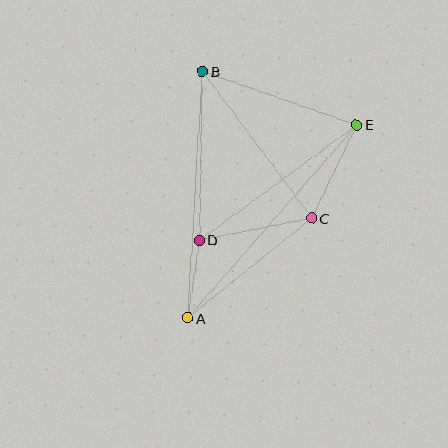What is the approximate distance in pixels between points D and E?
The distance between D and E is approximately 195 pixels.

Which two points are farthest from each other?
Points A and E are farthest from each other.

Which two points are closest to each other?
Points A and D are closest to each other.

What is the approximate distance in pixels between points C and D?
The distance between C and D is approximately 114 pixels.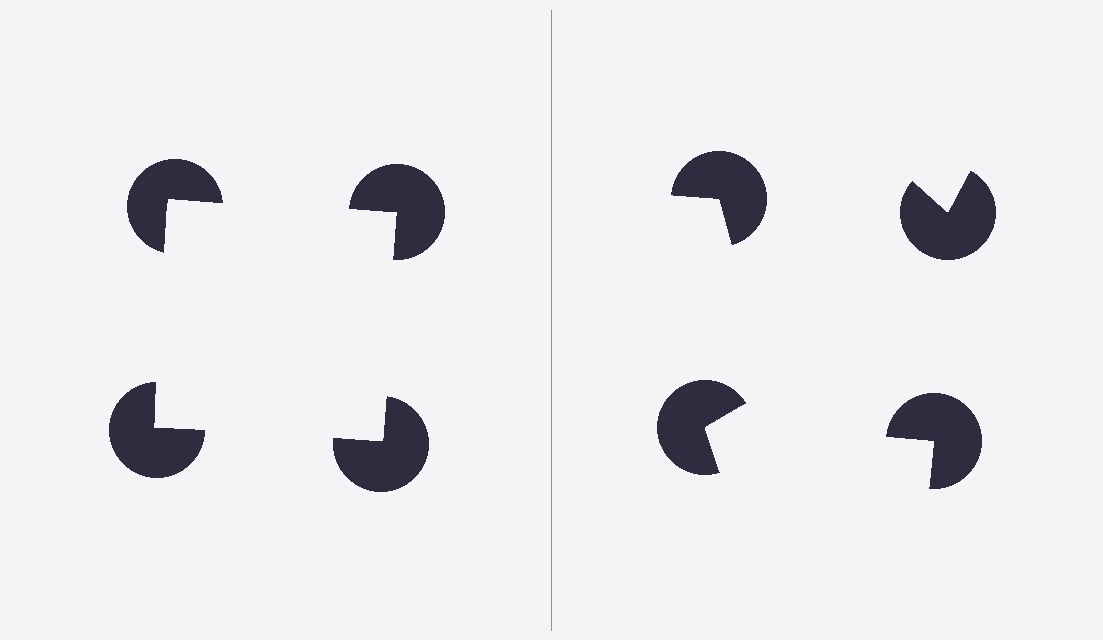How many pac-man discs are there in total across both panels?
8 — 4 on each side.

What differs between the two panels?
The pac-man discs are positioned identically on both sides; only the wedge orientations differ. On the left they align to a square; on the right they are misaligned.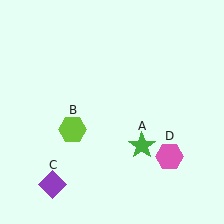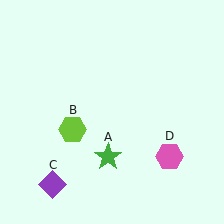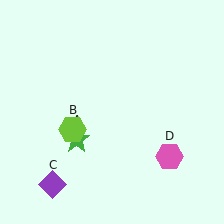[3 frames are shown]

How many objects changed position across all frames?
1 object changed position: green star (object A).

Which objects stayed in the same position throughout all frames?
Lime hexagon (object B) and purple diamond (object C) and pink hexagon (object D) remained stationary.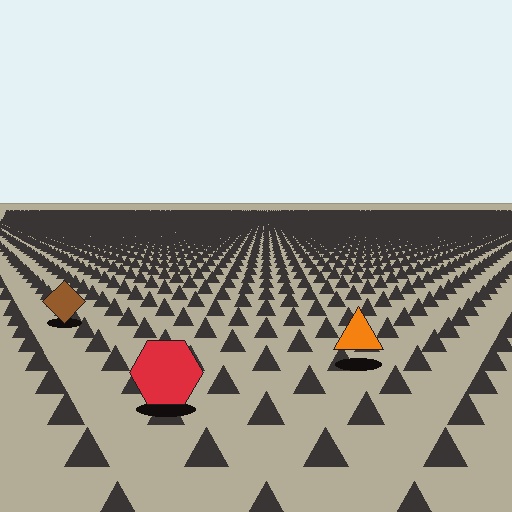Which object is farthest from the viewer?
The brown diamond is farthest from the viewer. It appears smaller and the ground texture around it is denser.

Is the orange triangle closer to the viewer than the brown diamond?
Yes. The orange triangle is closer — you can tell from the texture gradient: the ground texture is coarser near it.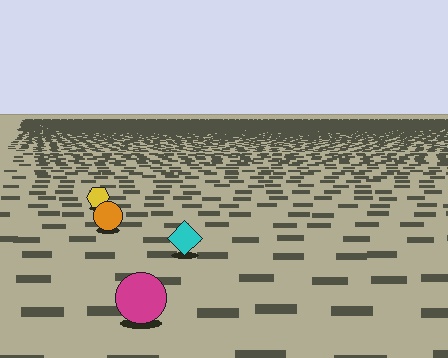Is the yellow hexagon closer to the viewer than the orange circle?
No. The orange circle is closer — you can tell from the texture gradient: the ground texture is coarser near it.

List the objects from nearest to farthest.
From nearest to farthest: the magenta circle, the cyan diamond, the orange circle, the yellow hexagon.